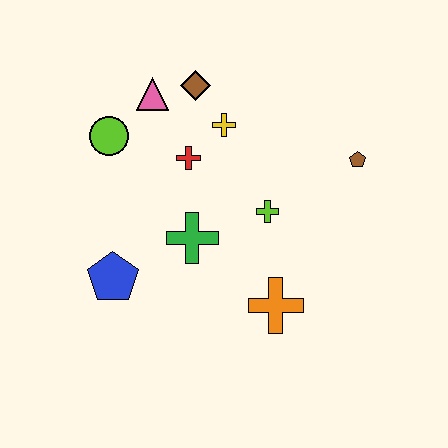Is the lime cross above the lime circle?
No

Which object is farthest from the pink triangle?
The orange cross is farthest from the pink triangle.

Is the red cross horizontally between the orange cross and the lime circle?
Yes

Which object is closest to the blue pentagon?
The green cross is closest to the blue pentagon.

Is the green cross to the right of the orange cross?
No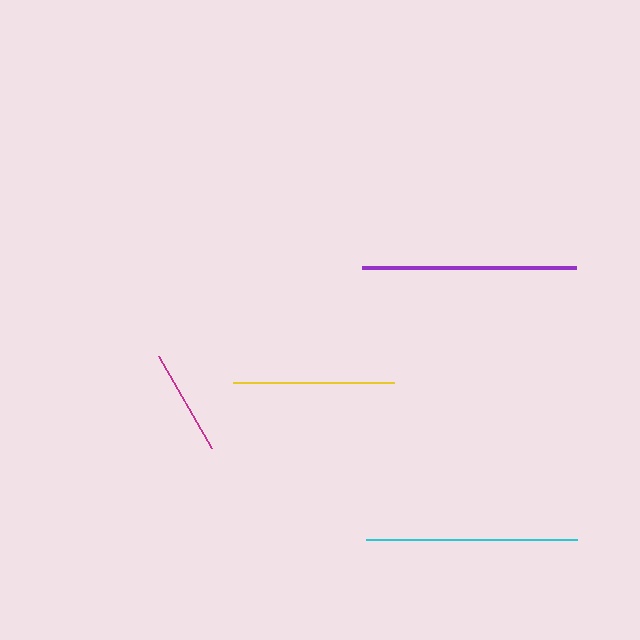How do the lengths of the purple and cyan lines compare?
The purple and cyan lines are approximately the same length.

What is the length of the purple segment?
The purple segment is approximately 214 pixels long.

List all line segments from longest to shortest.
From longest to shortest: purple, cyan, yellow, magenta.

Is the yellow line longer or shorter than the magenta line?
The yellow line is longer than the magenta line.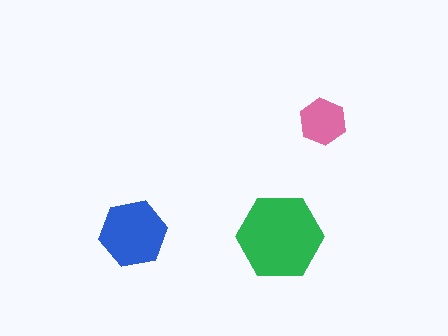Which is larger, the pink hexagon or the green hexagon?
The green one.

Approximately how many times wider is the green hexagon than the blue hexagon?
About 1.5 times wider.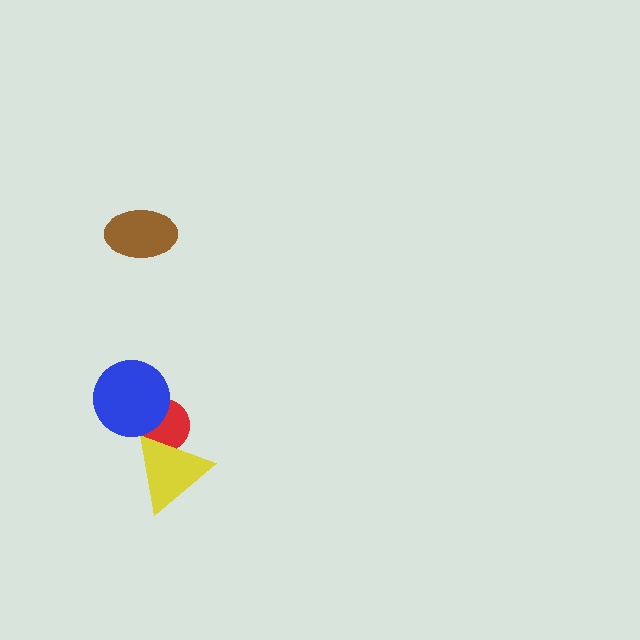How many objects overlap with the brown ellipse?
0 objects overlap with the brown ellipse.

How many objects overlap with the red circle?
2 objects overlap with the red circle.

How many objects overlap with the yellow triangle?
1 object overlaps with the yellow triangle.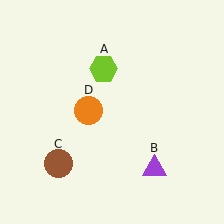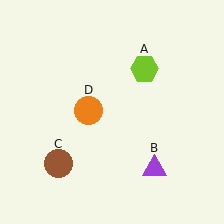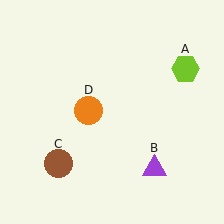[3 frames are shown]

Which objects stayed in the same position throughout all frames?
Purple triangle (object B) and brown circle (object C) and orange circle (object D) remained stationary.